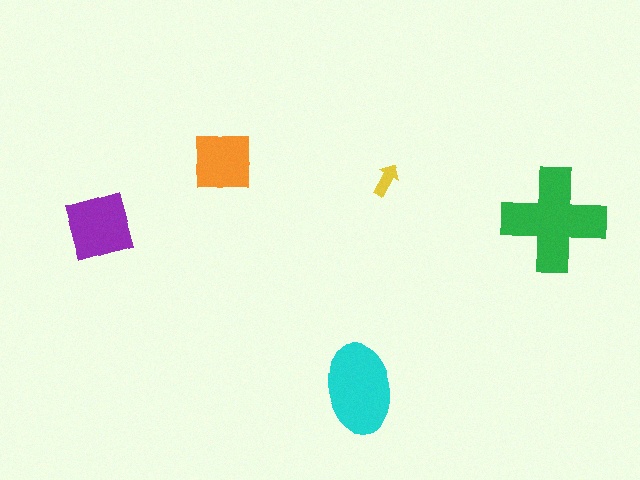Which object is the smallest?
The yellow arrow.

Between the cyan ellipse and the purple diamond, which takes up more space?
The cyan ellipse.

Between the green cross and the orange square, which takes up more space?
The green cross.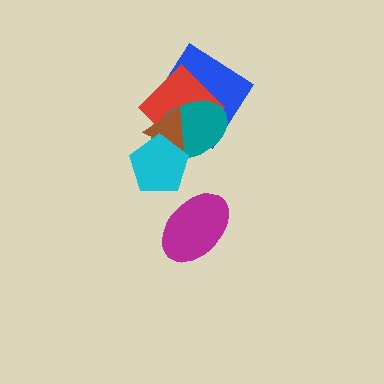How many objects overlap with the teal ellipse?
4 objects overlap with the teal ellipse.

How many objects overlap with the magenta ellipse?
0 objects overlap with the magenta ellipse.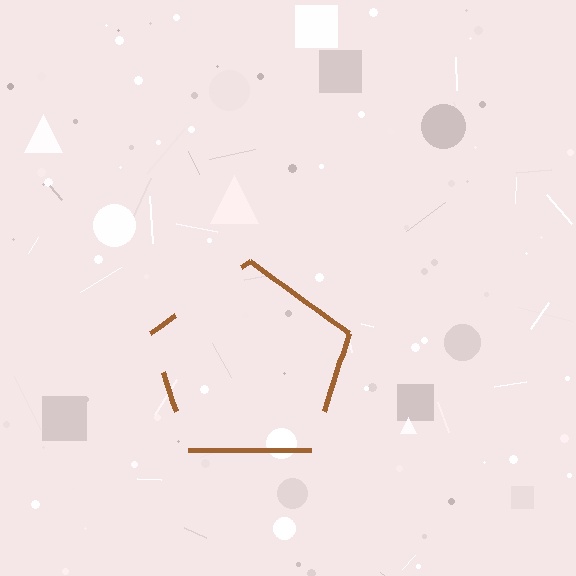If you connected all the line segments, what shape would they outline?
They would outline a pentagon.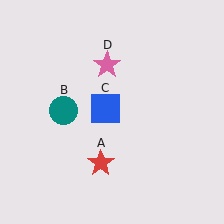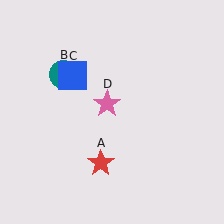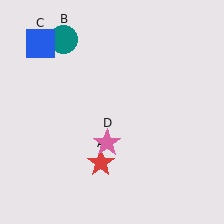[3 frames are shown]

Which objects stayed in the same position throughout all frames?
Red star (object A) remained stationary.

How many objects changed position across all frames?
3 objects changed position: teal circle (object B), blue square (object C), pink star (object D).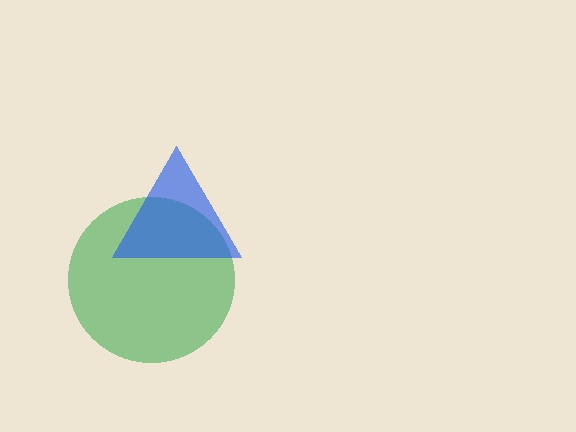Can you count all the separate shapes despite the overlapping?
Yes, there are 2 separate shapes.